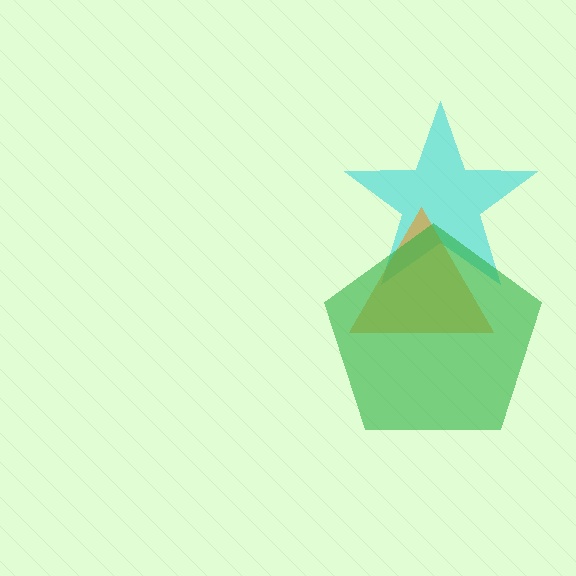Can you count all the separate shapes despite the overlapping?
Yes, there are 3 separate shapes.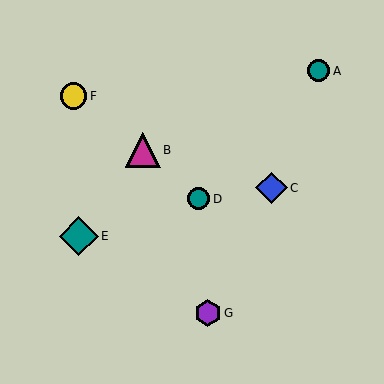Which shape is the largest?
The teal diamond (labeled E) is the largest.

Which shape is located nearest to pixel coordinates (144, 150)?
The magenta triangle (labeled B) at (143, 150) is nearest to that location.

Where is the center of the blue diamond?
The center of the blue diamond is at (271, 188).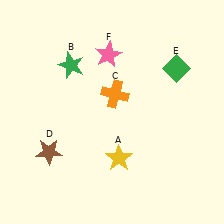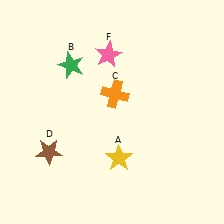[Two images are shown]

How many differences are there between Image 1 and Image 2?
There is 1 difference between the two images.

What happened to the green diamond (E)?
The green diamond (E) was removed in Image 2. It was in the top-right area of Image 1.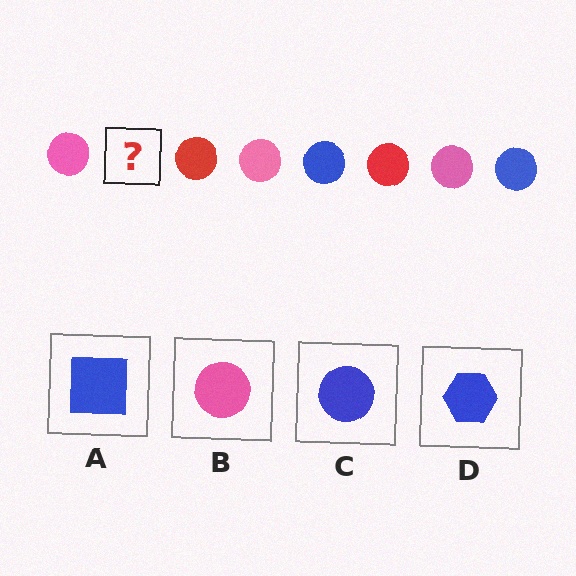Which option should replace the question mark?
Option C.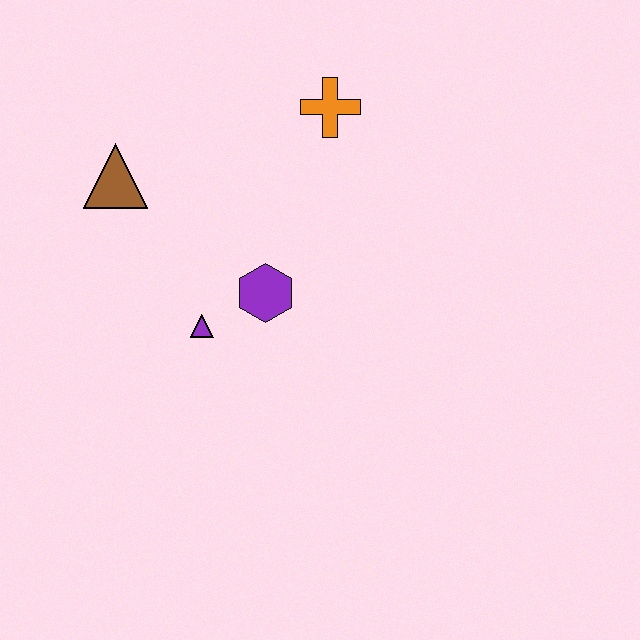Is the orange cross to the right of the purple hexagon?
Yes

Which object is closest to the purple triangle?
The purple hexagon is closest to the purple triangle.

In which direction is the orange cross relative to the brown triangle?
The orange cross is to the right of the brown triangle.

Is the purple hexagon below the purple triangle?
No